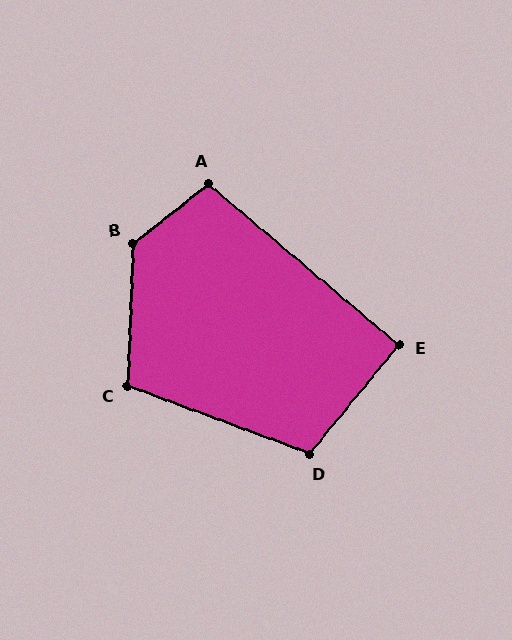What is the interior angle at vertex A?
Approximately 101 degrees (obtuse).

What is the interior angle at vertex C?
Approximately 108 degrees (obtuse).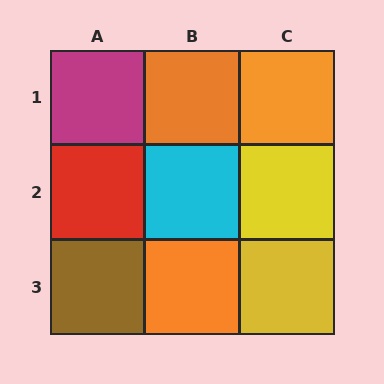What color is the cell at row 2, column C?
Yellow.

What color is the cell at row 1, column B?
Orange.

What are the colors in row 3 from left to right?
Brown, orange, yellow.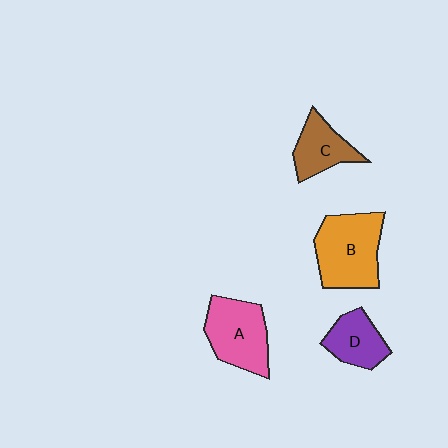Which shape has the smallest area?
Shape D (purple).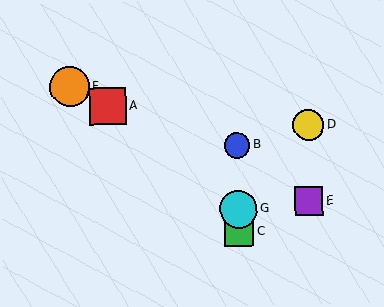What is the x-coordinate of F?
Object F is at x≈70.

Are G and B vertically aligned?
Yes, both are at x≈238.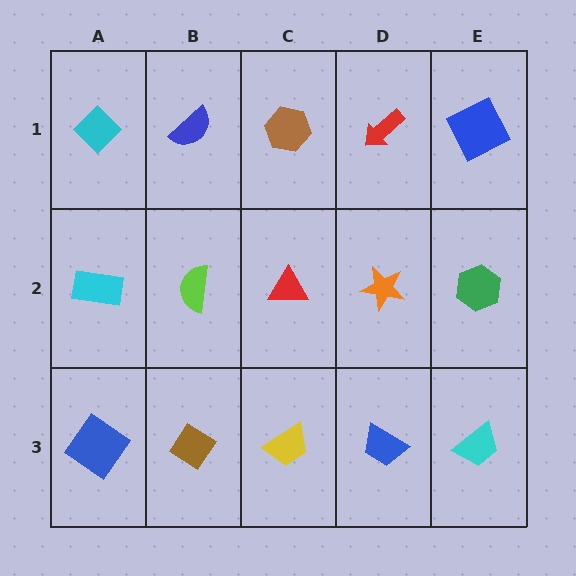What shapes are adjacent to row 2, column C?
A brown hexagon (row 1, column C), a yellow trapezoid (row 3, column C), a lime semicircle (row 2, column B), an orange star (row 2, column D).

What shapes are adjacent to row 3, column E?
A green hexagon (row 2, column E), a blue trapezoid (row 3, column D).